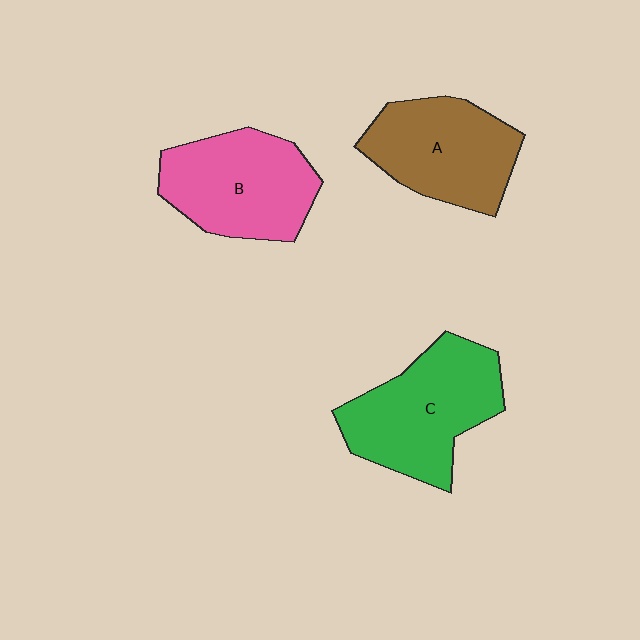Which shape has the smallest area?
Shape A (brown).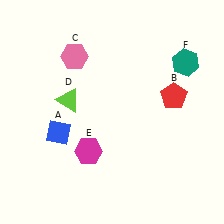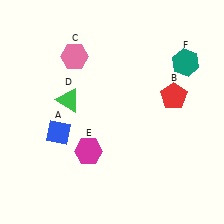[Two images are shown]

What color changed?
The triangle (D) changed from lime in Image 1 to green in Image 2.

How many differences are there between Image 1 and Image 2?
There is 1 difference between the two images.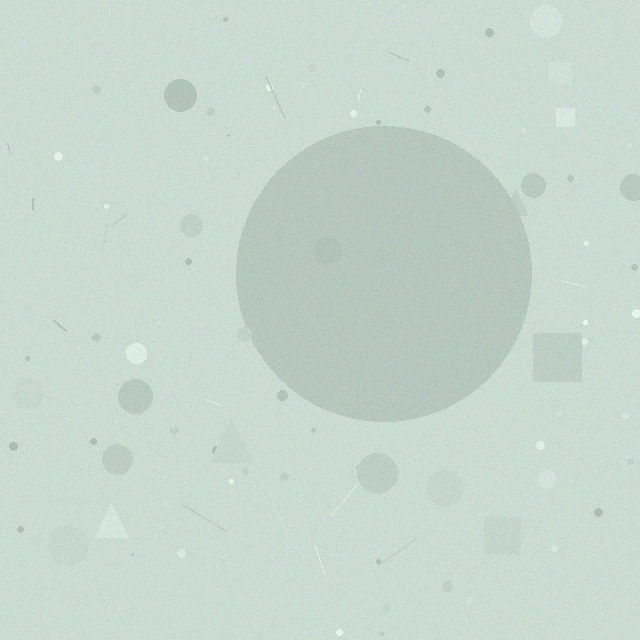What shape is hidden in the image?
A circle is hidden in the image.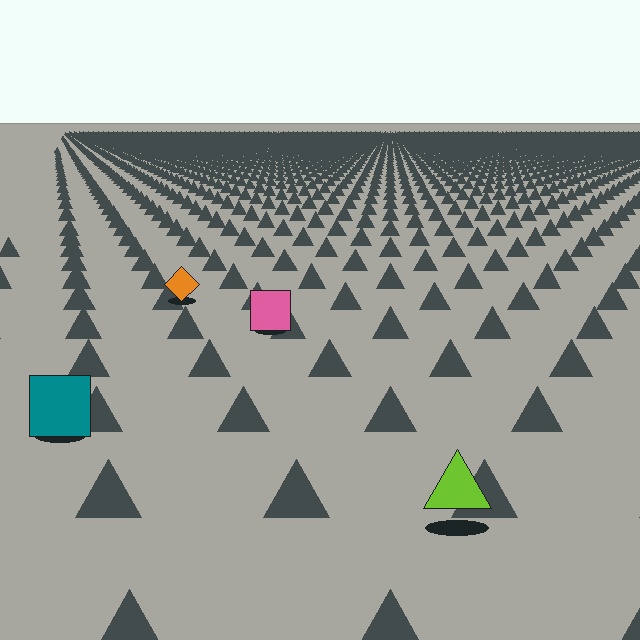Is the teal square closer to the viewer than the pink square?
Yes. The teal square is closer — you can tell from the texture gradient: the ground texture is coarser near it.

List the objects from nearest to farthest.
From nearest to farthest: the lime triangle, the teal square, the pink square, the orange diamond.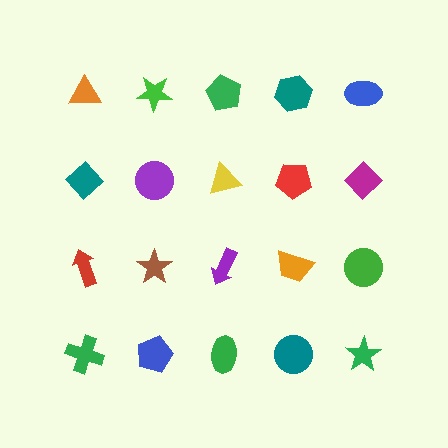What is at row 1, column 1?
An orange triangle.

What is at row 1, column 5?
A blue ellipse.